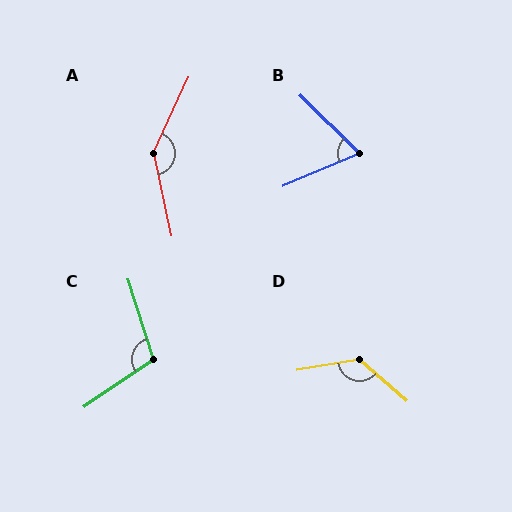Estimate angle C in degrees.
Approximately 107 degrees.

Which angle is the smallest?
B, at approximately 68 degrees.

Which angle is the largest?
A, at approximately 143 degrees.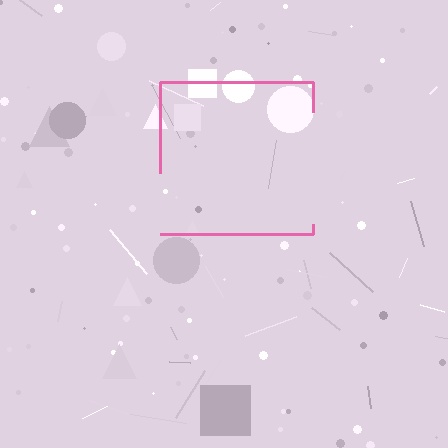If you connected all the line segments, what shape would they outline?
They would outline a square.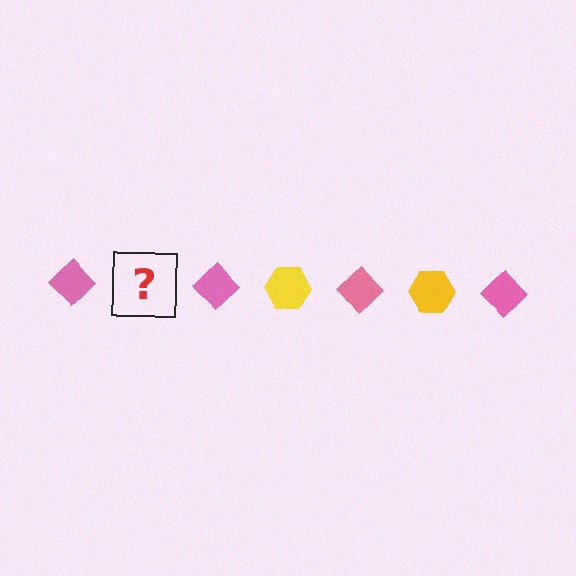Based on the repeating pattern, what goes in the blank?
The blank should be a yellow hexagon.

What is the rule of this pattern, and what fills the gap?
The rule is that the pattern alternates between pink diamond and yellow hexagon. The gap should be filled with a yellow hexagon.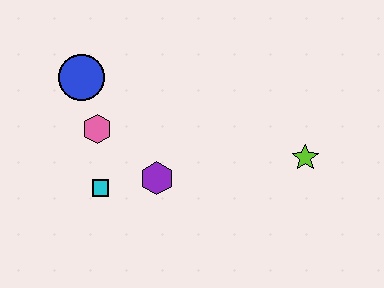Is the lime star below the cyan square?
No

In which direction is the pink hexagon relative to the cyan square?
The pink hexagon is above the cyan square.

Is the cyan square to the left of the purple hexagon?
Yes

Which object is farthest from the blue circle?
The lime star is farthest from the blue circle.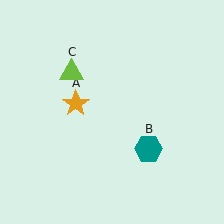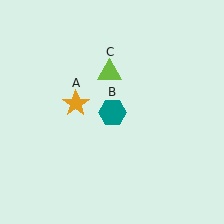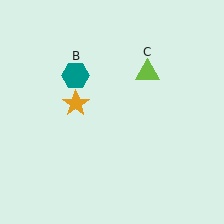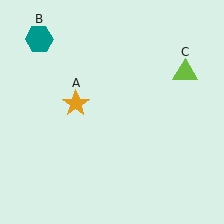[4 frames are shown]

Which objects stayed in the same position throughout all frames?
Orange star (object A) remained stationary.